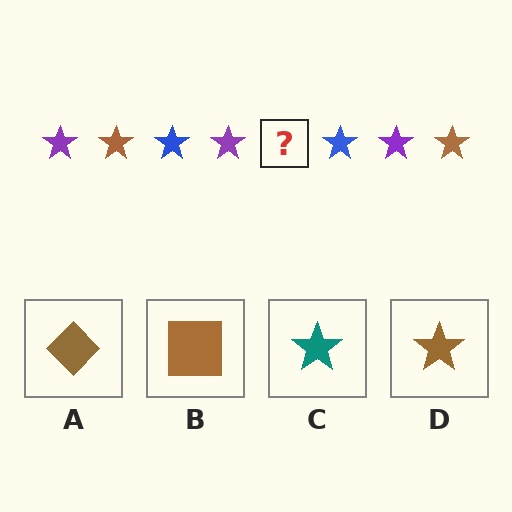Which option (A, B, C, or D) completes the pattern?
D.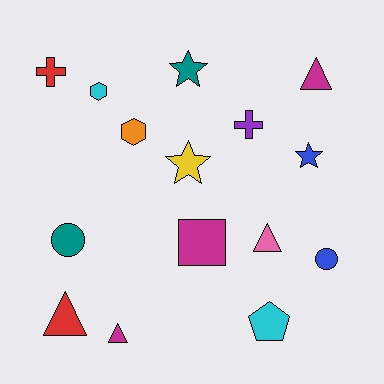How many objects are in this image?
There are 15 objects.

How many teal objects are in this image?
There are 2 teal objects.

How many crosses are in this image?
There are 2 crosses.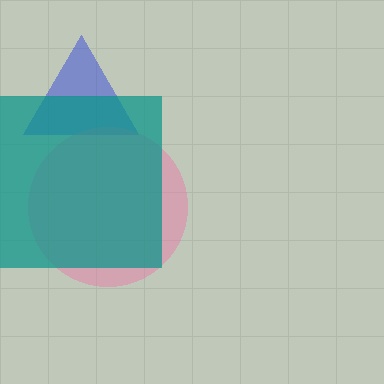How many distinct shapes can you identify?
There are 3 distinct shapes: a blue triangle, a pink circle, a teal square.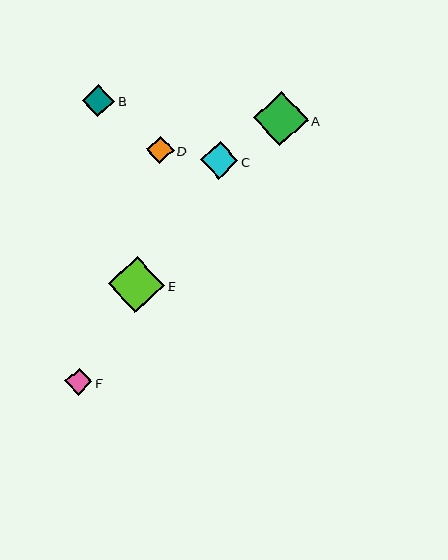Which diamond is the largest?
Diamond E is the largest with a size of approximately 56 pixels.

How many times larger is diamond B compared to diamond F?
Diamond B is approximately 1.2 times the size of diamond F.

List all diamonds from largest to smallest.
From largest to smallest: E, A, C, B, D, F.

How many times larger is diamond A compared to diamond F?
Diamond A is approximately 2.0 times the size of diamond F.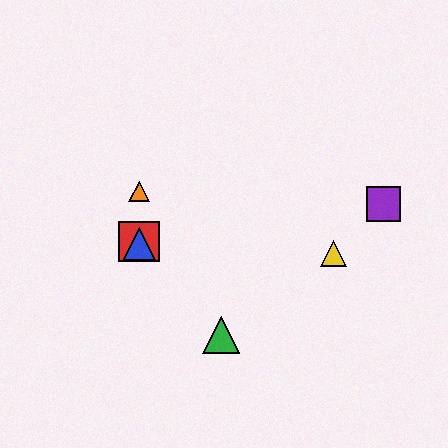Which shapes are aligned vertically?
The red square, the blue triangle, the orange triangle are aligned vertically.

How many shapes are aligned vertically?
3 shapes (the red square, the blue triangle, the orange triangle) are aligned vertically.